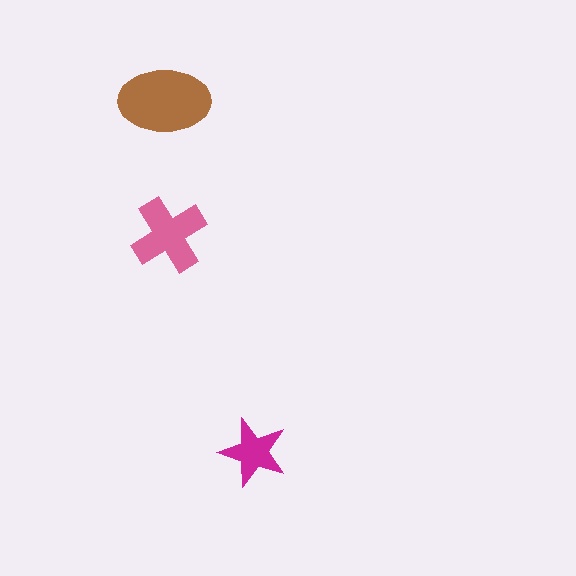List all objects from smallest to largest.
The magenta star, the pink cross, the brown ellipse.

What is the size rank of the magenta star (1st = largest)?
3rd.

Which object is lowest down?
The magenta star is bottommost.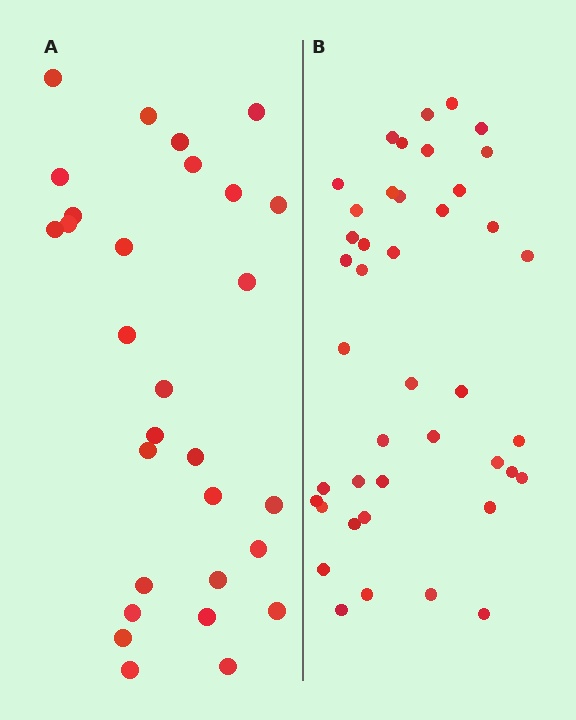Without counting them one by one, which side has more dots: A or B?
Region B (the right region) has more dots.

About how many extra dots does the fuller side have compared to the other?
Region B has approximately 15 more dots than region A.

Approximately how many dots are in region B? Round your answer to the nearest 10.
About 40 dots. (The exact count is 42, which rounds to 40.)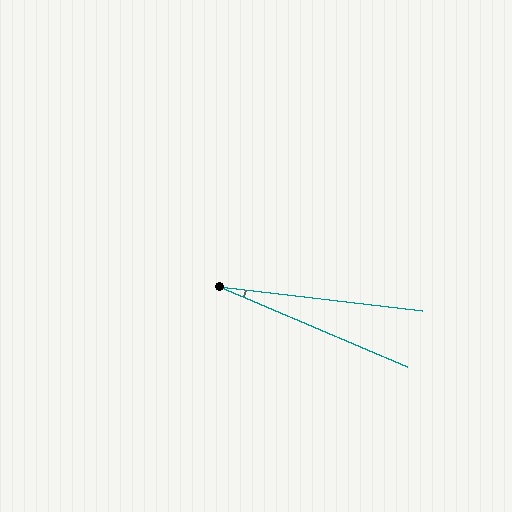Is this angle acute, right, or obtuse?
It is acute.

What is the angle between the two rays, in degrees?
Approximately 16 degrees.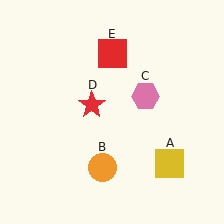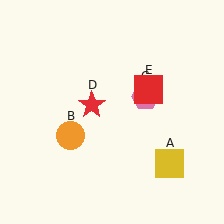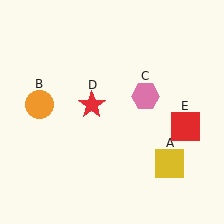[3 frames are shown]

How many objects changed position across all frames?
2 objects changed position: orange circle (object B), red square (object E).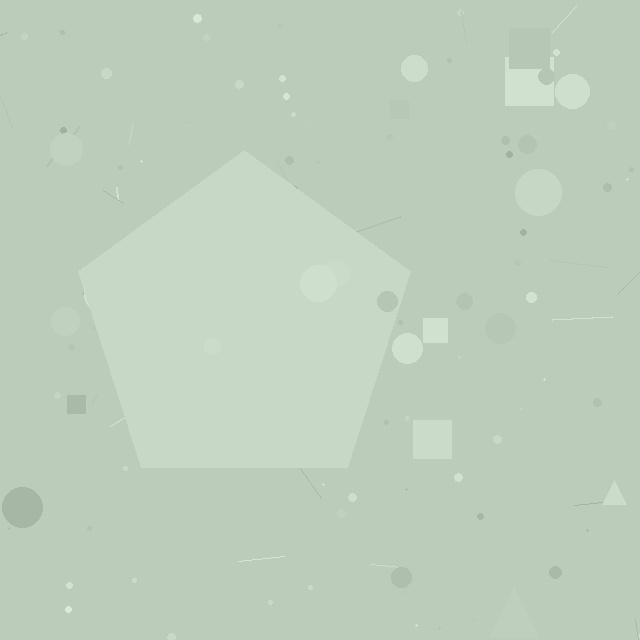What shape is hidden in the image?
A pentagon is hidden in the image.